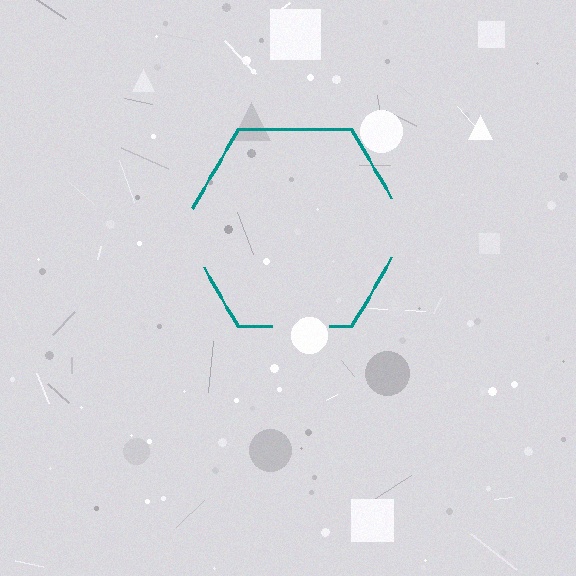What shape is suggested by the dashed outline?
The dashed outline suggests a hexagon.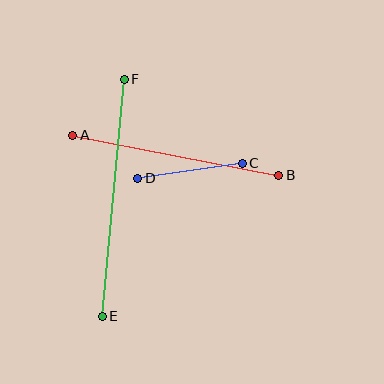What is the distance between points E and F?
The distance is approximately 238 pixels.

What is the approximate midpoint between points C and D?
The midpoint is at approximately (190, 171) pixels.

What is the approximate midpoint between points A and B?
The midpoint is at approximately (176, 155) pixels.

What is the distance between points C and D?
The distance is approximately 106 pixels.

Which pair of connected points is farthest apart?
Points E and F are farthest apart.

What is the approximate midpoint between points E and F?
The midpoint is at approximately (113, 198) pixels.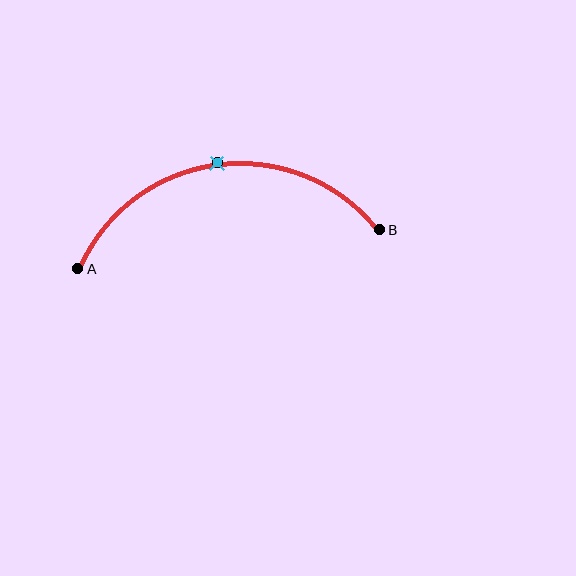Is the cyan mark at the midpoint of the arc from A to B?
Yes. The cyan mark lies on the arc at equal arc-length from both A and B — it is the arc midpoint.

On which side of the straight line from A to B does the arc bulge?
The arc bulges above the straight line connecting A and B.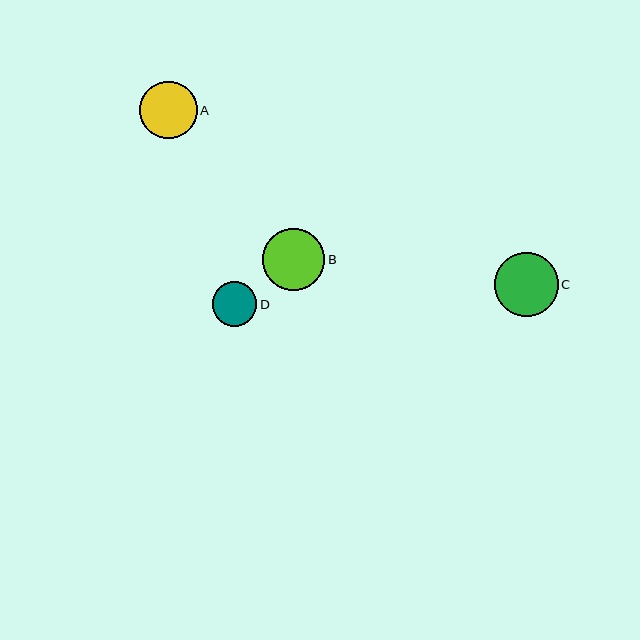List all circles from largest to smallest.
From largest to smallest: C, B, A, D.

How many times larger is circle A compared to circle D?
Circle A is approximately 1.3 times the size of circle D.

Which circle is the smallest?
Circle D is the smallest with a size of approximately 45 pixels.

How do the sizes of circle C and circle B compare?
Circle C and circle B are approximately the same size.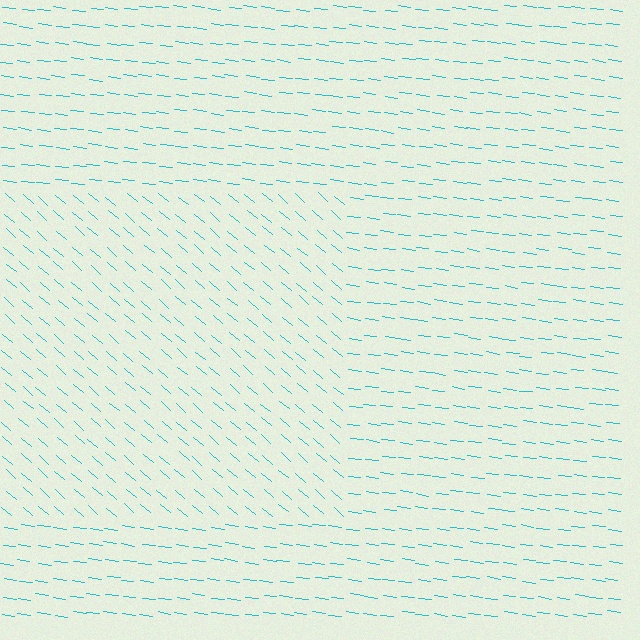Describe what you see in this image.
The image is filled with small cyan line segments. A rectangle region in the image has lines oriented differently from the surrounding lines, creating a visible texture boundary.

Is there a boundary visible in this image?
Yes, there is a texture boundary formed by a change in line orientation.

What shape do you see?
I see a rectangle.